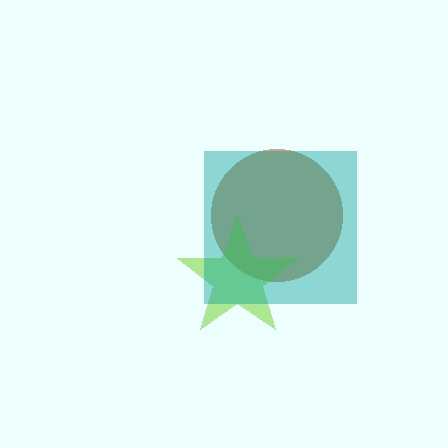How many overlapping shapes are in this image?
There are 3 overlapping shapes in the image.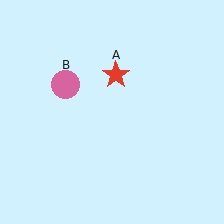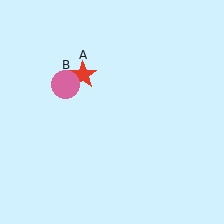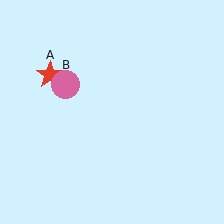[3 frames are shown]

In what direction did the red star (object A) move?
The red star (object A) moved left.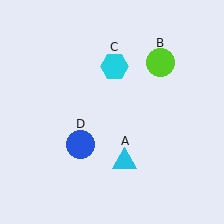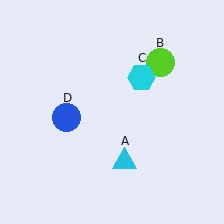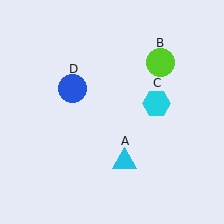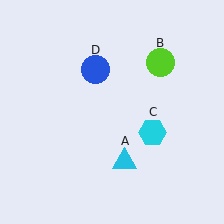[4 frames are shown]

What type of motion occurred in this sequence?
The cyan hexagon (object C), blue circle (object D) rotated clockwise around the center of the scene.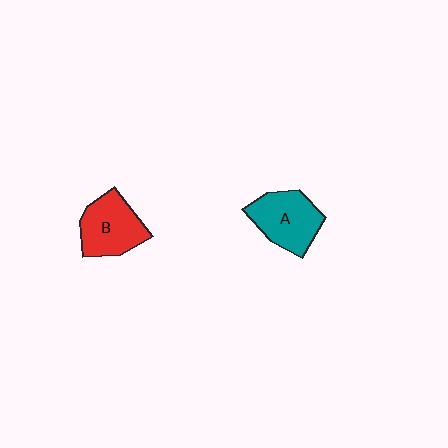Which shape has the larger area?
Shape A (teal).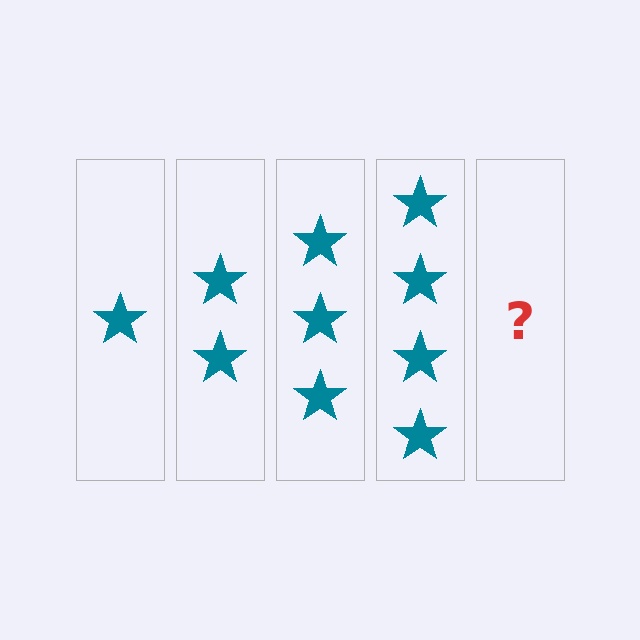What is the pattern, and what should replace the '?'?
The pattern is that each step adds one more star. The '?' should be 5 stars.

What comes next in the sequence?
The next element should be 5 stars.